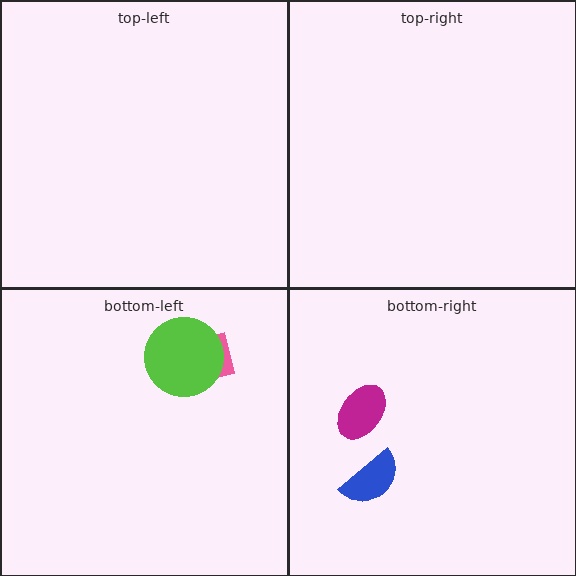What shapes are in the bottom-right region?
The magenta ellipse, the blue semicircle.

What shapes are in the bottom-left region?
The pink square, the lime circle.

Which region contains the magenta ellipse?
The bottom-right region.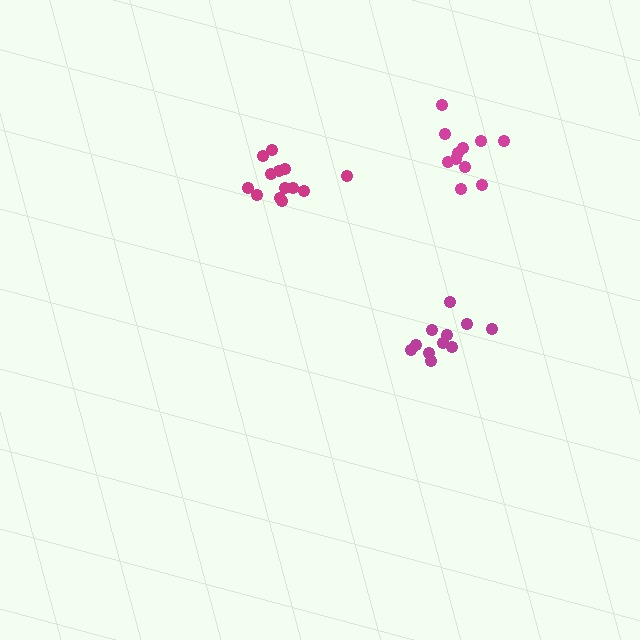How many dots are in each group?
Group 1: 13 dots, Group 2: 11 dots, Group 3: 11 dots (35 total).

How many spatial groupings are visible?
There are 3 spatial groupings.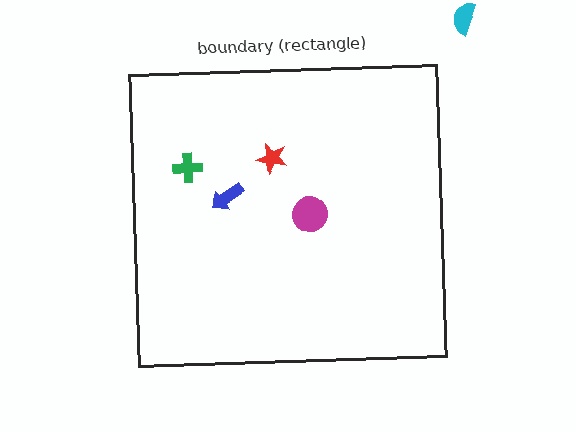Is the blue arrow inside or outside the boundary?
Inside.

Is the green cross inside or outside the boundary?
Inside.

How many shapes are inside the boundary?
4 inside, 1 outside.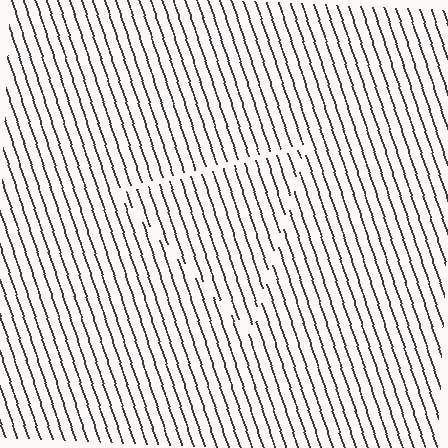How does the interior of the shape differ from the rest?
The interior of the shape contains the same grating, shifted by half a period — the contour is defined by the phase discontinuity where line-ends from the inner and outer gratings abut.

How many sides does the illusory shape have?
3 sides — the line-ends trace a triangle.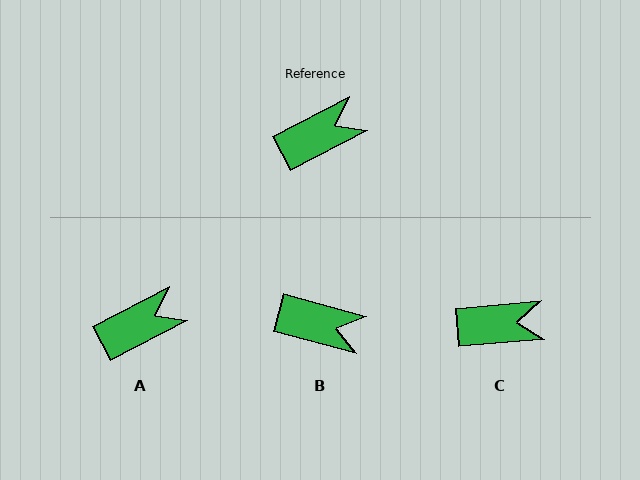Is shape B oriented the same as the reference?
No, it is off by about 43 degrees.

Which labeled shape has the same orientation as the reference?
A.